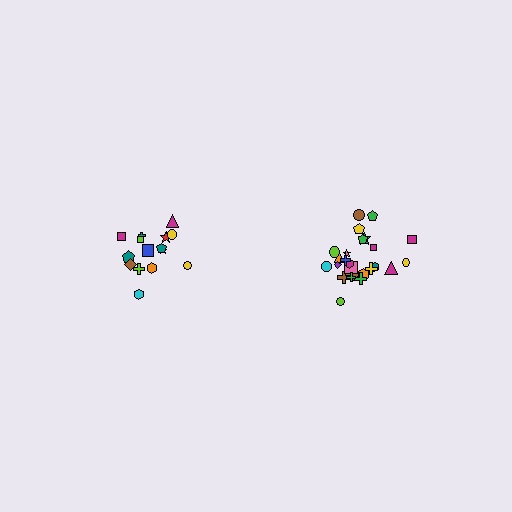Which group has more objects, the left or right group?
The right group.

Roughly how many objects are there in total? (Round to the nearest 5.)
Roughly 40 objects in total.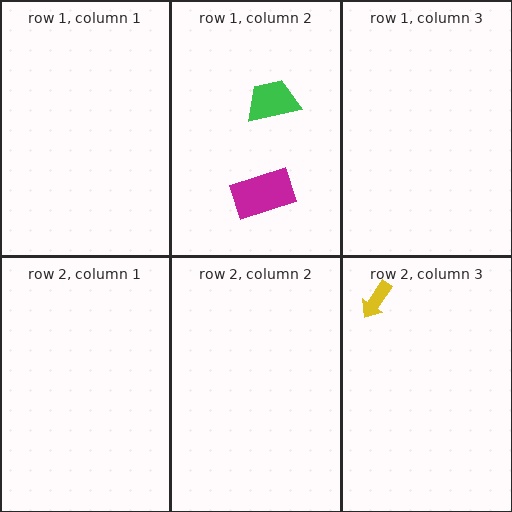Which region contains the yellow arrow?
The row 2, column 3 region.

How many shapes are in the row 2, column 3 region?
1.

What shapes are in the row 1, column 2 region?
The green trapezoid, the magenta rectangle.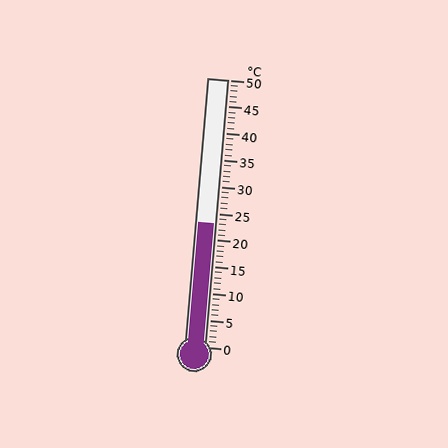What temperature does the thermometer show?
The thermometer shows approximately 23°C.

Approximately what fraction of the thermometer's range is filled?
The thermometer is filled to approximately 45% of its range.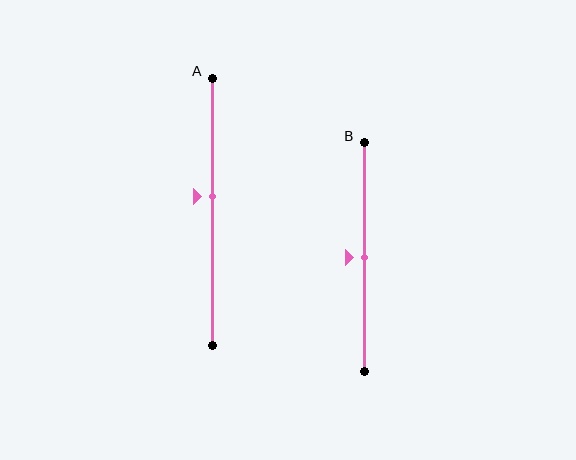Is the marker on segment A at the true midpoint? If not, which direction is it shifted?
No, the marker on segment A is shifted upward by about 6% of the segment length.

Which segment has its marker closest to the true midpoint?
Segment B has its marker closest to the true midpoint.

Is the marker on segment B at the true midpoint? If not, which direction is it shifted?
Yes, the marker on segment B is at the true midpoint.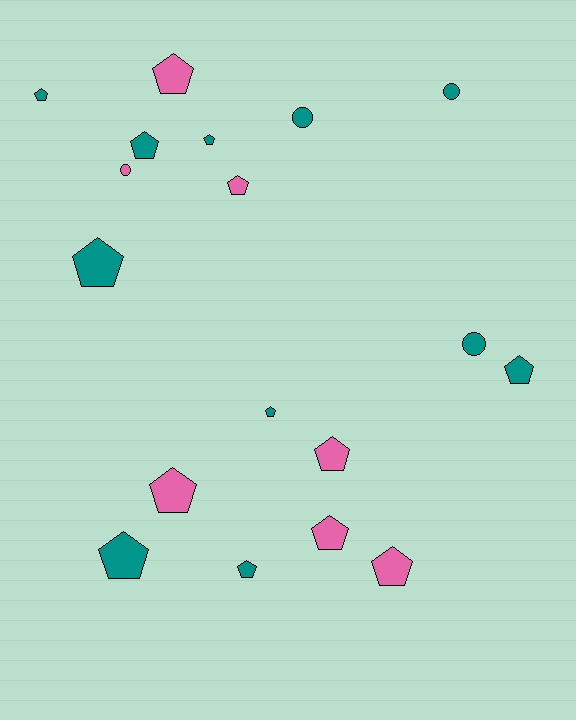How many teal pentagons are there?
There are 8 teal pentagons.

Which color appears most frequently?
Teal, with 11 objects.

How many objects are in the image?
There are 18 objects.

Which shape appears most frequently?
Pentagon, with 14 objects.